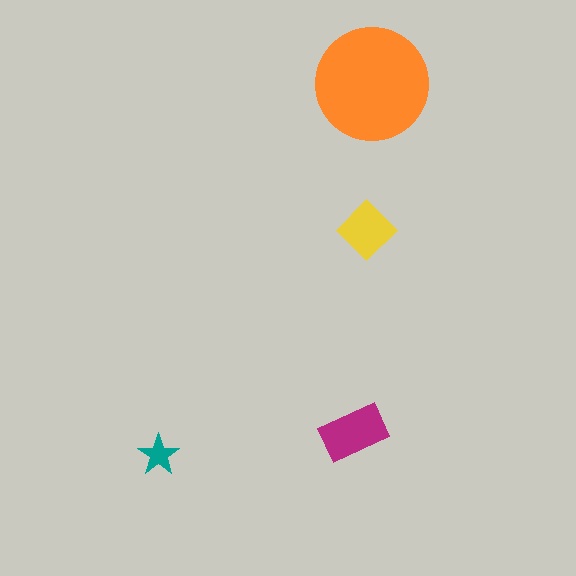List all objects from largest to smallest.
The orange circle, the magenta rectangle, the yellow diamond, the teal star.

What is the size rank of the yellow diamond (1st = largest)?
3rd.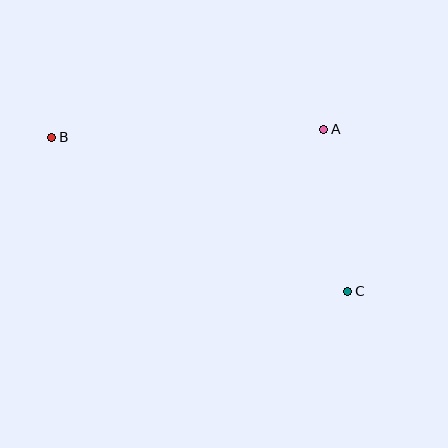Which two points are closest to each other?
Points A and C are closest to each other.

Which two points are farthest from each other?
Points B and C are farthest from each other.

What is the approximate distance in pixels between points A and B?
The distance between A and B is approximately 272 pixels.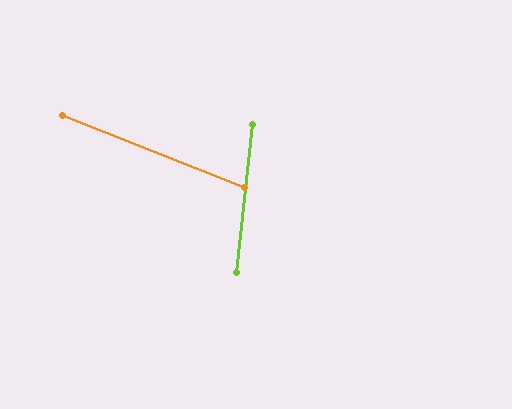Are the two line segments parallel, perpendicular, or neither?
Neither parallel nor perpendicular — they differ by about 74°.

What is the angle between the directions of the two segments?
Approximately 74 degrees.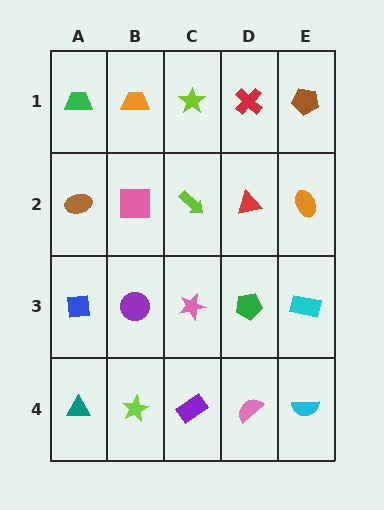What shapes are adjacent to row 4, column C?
A pink star (row 3, column C), a lime star (row 4, column B), a pink semicircle (row 4, column D).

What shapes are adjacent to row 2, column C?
A lime star (row 1, column C), a pink star (row 3, column C), a pink square (row 2, column B), a red triangle (row 2, column D).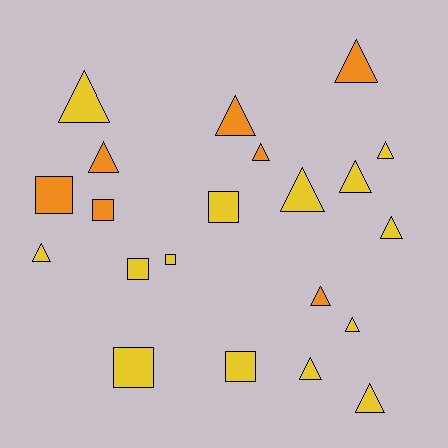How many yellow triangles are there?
There are 9 yellow triangles.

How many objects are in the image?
There are 21 objects.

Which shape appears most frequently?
Triangle, with 14 objects.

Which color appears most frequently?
Yellow, with 14 objects.